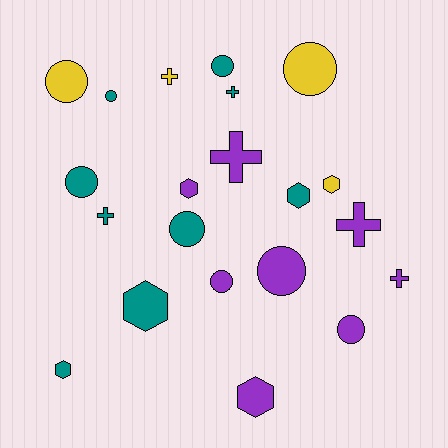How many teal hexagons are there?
There are 3 teal hexagons.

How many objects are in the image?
There are 21 objects.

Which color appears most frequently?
Teal, with 9 objects.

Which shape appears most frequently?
Circle, with 9 objects.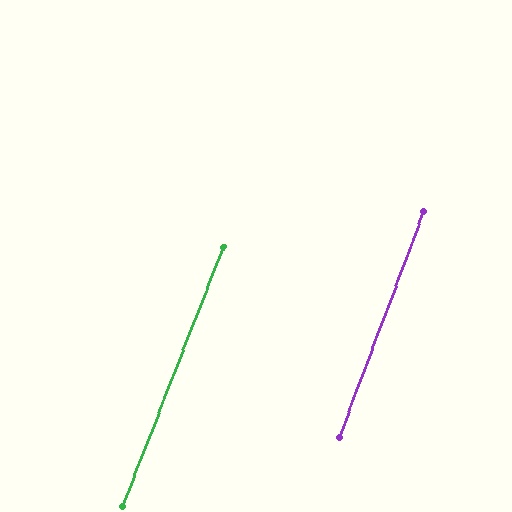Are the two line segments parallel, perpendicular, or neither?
Parallel — their directions differ by only 0.7°.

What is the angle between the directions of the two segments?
Approximately 1 degree.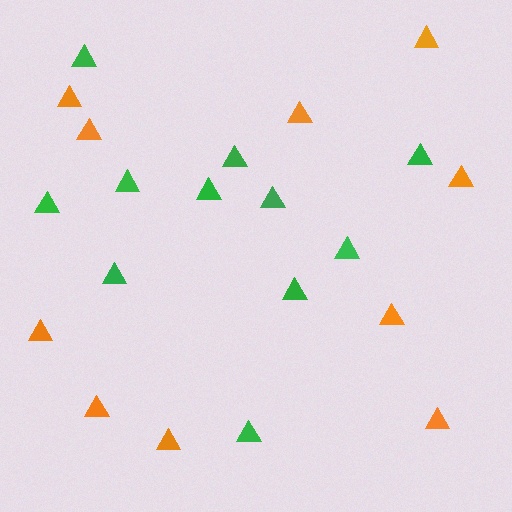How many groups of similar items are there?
There are 2 groups: one group of orange triangles (10) and one group of green triangles (11).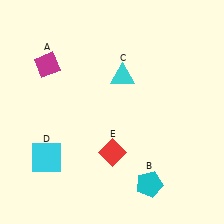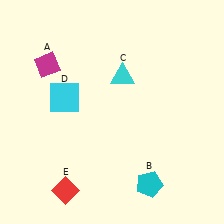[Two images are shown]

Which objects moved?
The objects that moved are: the cyan square (D), the red diamond (E).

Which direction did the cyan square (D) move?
The cyan square (D) moved up.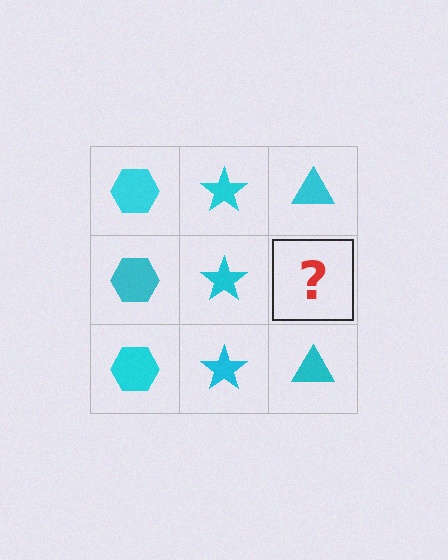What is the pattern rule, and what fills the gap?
The rule is that each column has a consistent shape. The gap should be filled with a cyan triangle.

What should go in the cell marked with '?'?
The missing cell should contain a cyan triangle.